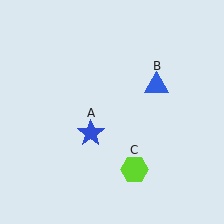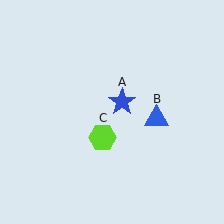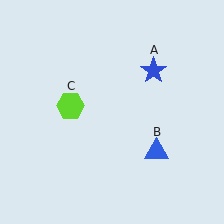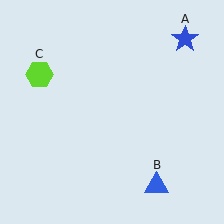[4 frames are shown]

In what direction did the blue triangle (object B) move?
The blue triangle (object B) moved down.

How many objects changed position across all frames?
3 objects changed position: blue star (object A), blue triangle (object B), lime hexagon (object C).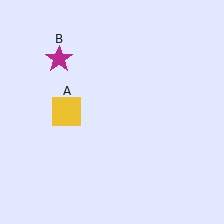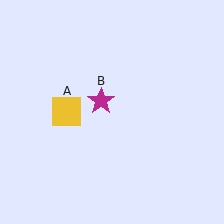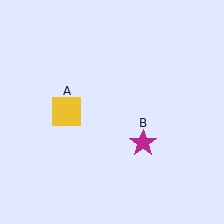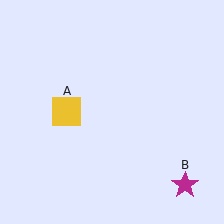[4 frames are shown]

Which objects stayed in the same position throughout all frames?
Yellow square (object A) remained stationary.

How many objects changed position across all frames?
1 object changed position: magenta star (object B).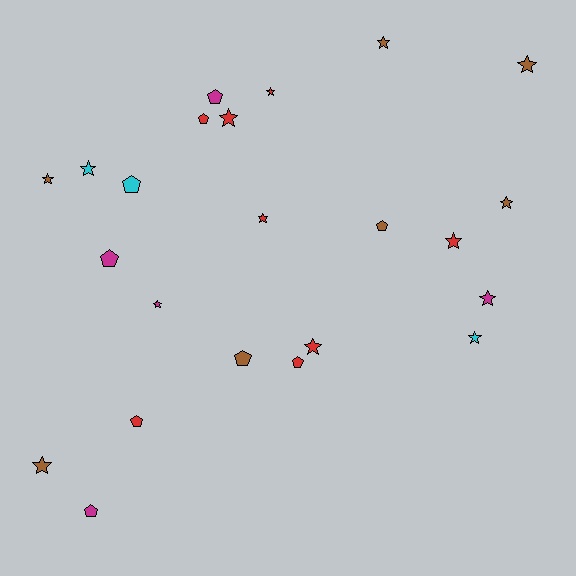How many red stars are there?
There are 5 red stars.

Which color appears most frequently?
Red, with 8 objects.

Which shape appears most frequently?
Star, with 14 objects.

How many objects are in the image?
There are 23 objects.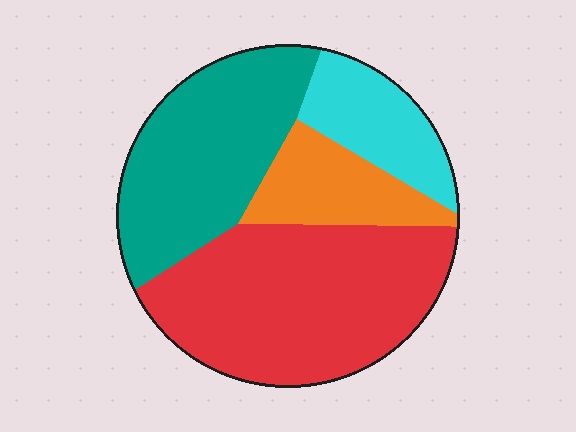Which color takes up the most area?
Red, at roughly 40%.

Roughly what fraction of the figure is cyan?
Cyan takes up about one eighth (1/8) of the figure.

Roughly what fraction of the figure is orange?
Orange covers roughly 15% of the figure.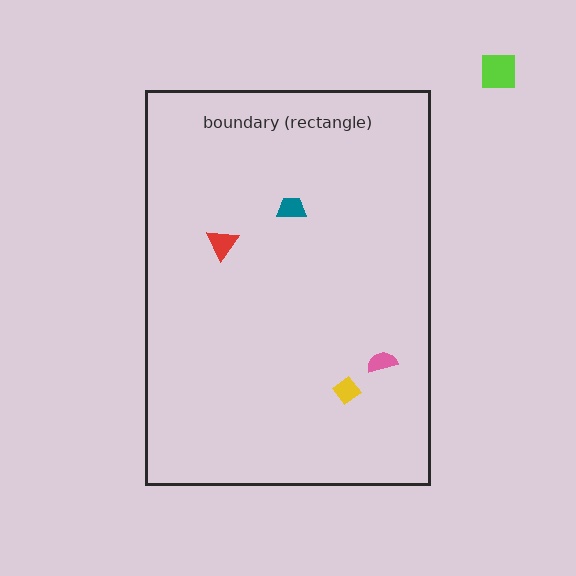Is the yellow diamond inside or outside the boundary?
Inside.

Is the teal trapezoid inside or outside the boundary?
Inside.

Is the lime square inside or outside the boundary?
Outside.